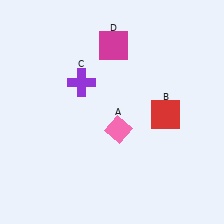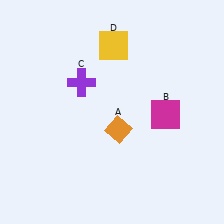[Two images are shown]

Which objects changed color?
A changed from pink to orange. B changed from red to magenta. D changed from magenta to yellow.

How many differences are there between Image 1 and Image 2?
There are 3 differences between the two images.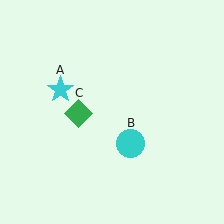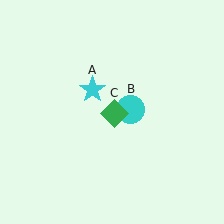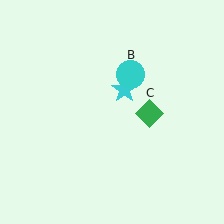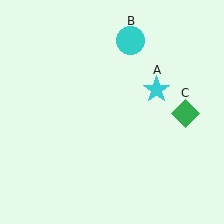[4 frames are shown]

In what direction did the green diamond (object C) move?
The green diamond (object C) moved right.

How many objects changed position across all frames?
3 objects changed position: cyan star (object A), cyan circle (object B), green diamond (object C).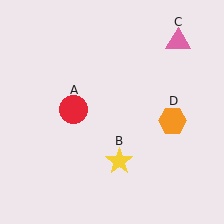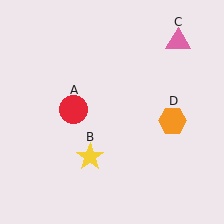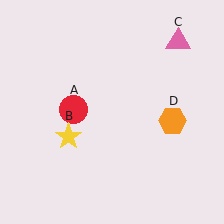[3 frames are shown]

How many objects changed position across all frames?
1 object changed position: yellow star (object B).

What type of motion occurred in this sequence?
The yellow star (object B) rotated clockwise around the center of the scene.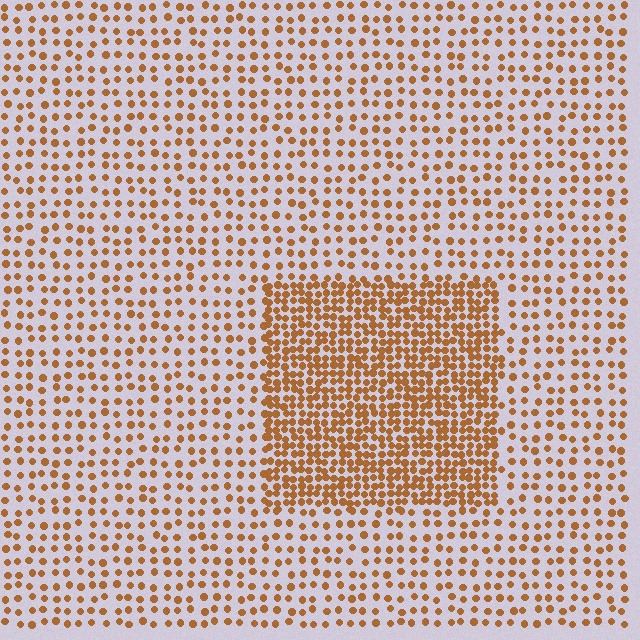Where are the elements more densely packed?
The elements are more densely packed inside the rectangle boundary.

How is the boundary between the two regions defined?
The boundary is defined by a change in element density (approximately 2.4x ratio). All elements are the same color, size, and shape.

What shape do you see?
I see a rectangle.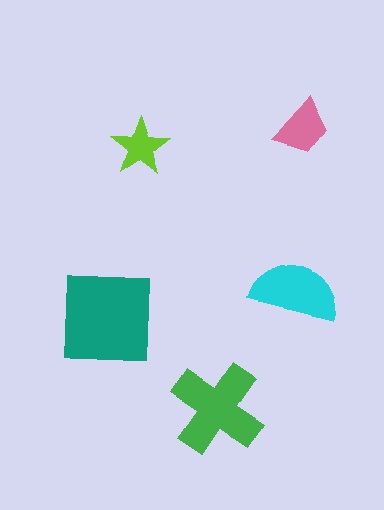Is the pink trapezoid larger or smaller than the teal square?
Smaller.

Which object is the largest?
The teal square.